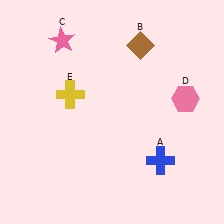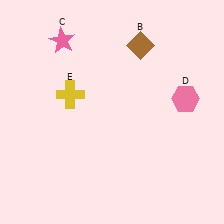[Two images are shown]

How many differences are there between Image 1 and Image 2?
There is 1 difference between the two images.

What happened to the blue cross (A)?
The blue cross (A) was removed in Image 2. It was in the bottom-right area of Image 1.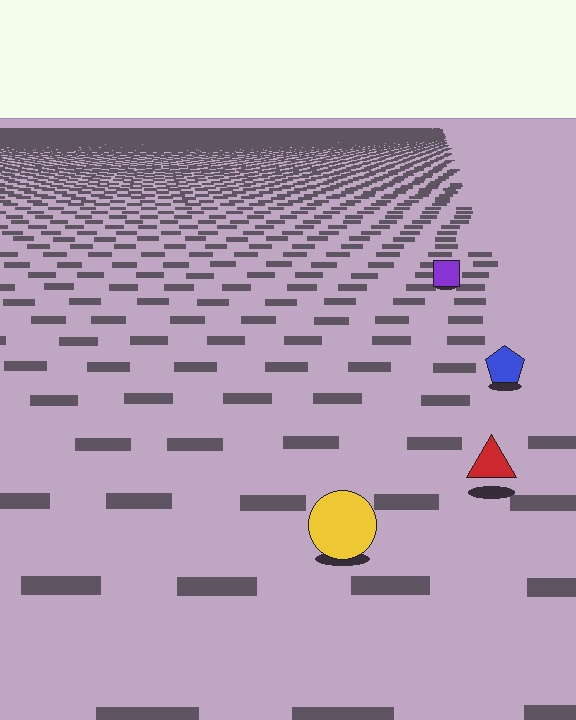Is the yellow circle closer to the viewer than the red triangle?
Yes. The yellow circle is closer — you can tell from the texture gradient: the ground texture is coarser near it.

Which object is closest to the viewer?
The yellow circle is closest. The texture marks near it are larger and more spread out.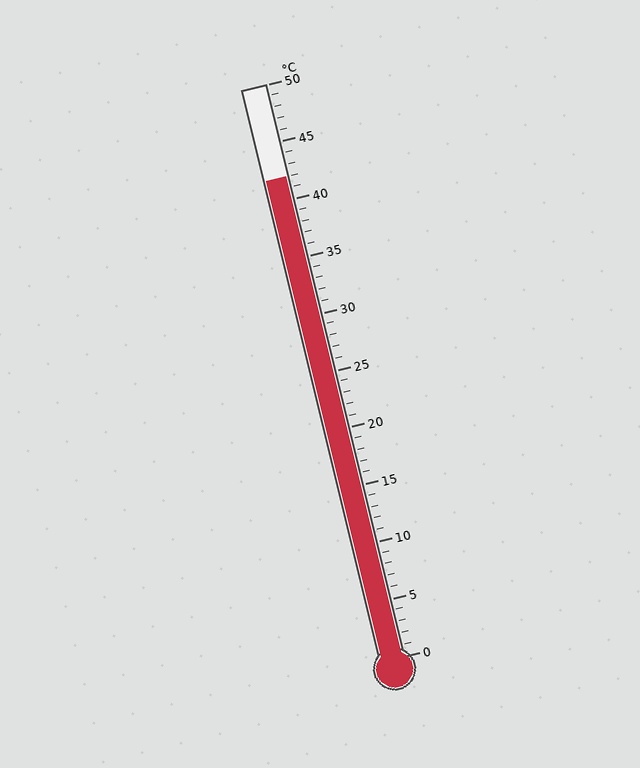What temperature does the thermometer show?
The thermometer shows approximately 42°C.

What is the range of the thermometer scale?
The thermometer scale ranges from 0°C to 50°C.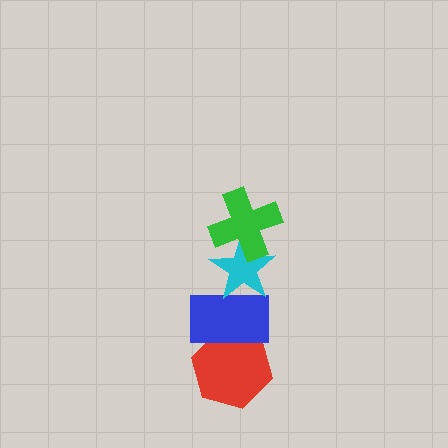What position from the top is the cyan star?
The cyan star is 2nd from the top.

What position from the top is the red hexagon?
The red hexagon is 4th from the top.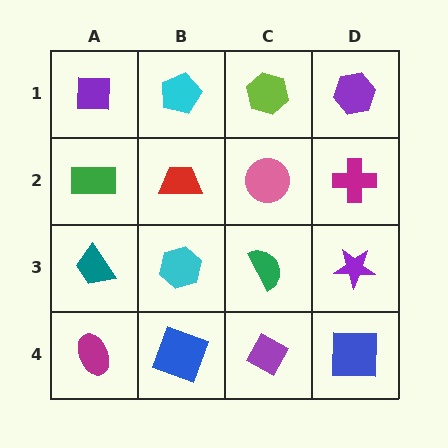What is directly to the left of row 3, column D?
A green semicircle.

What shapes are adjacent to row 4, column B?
A cyan hexagon (row 3, column B), a magenta ellipse (row 4, column A), a purple diamond (row 4, column C).